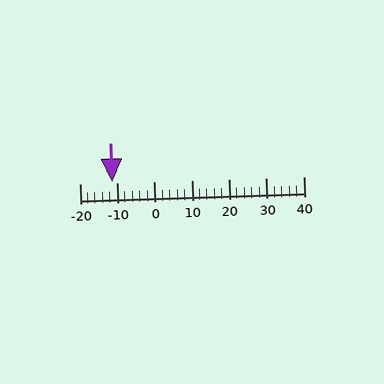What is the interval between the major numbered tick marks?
The major tick marks are spaced 10 units apart.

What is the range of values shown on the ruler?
The ruler shows values from -20 to 40.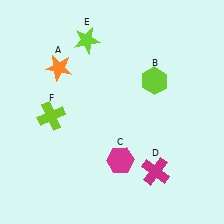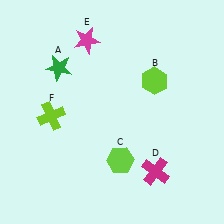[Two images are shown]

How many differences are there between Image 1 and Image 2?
There are 3 differences between the two images.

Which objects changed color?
A changed from orange to green. C changed from magenta to lime. E changed from lime to magenta.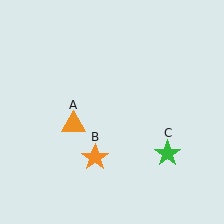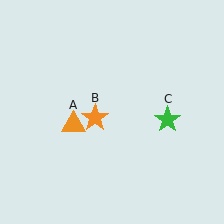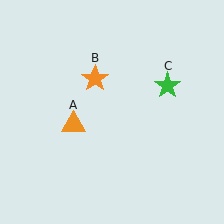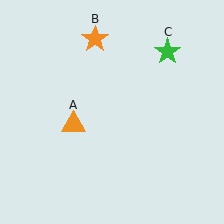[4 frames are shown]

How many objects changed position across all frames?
2 objects changed position: orange star (object B), green star (object C).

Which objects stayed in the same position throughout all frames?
Orange triangle (object A) remained stationary.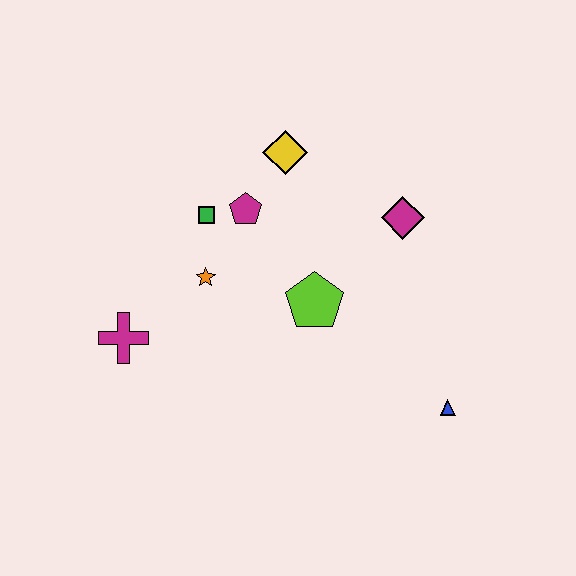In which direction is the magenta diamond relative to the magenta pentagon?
The magenta diamond is to the right of the magenta pentagon.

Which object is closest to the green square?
The magenta pentagon is closest to the green square.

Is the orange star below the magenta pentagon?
Yes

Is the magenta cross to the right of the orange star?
No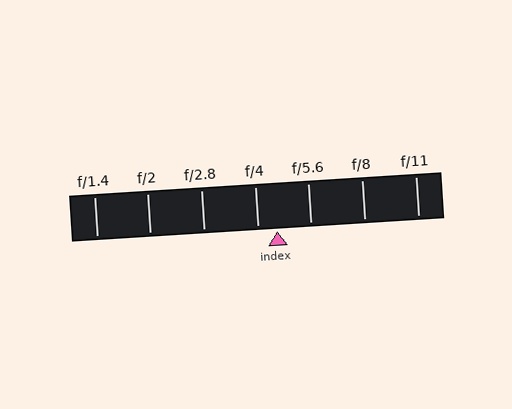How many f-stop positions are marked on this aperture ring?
There are 7 f-stop positions marked.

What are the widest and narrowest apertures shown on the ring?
The widest aperture shown is f/1.4 and the narrowest is f/11.